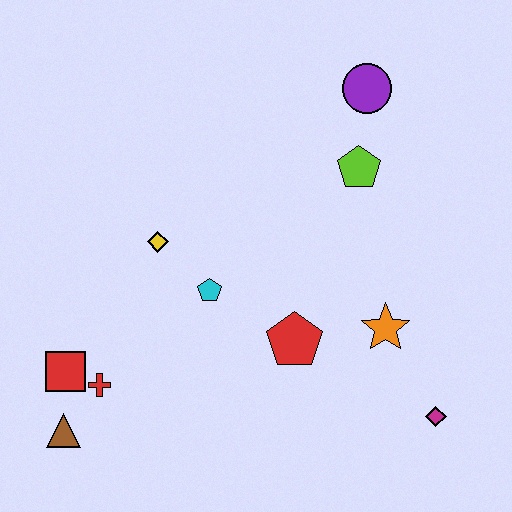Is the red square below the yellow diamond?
Yes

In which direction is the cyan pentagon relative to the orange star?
The cyan pentagon is to the left of the orange star.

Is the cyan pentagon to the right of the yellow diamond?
Yes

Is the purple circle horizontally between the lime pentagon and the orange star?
Yes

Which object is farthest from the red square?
The purple circle is farthest from the red square.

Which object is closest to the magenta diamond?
The orange star is closest to the magenta diamond.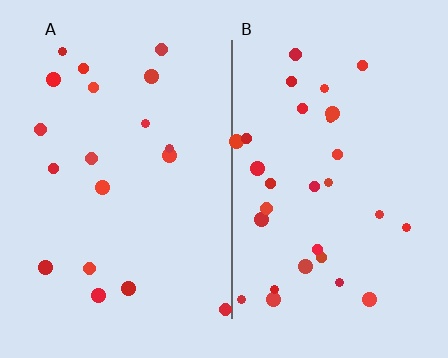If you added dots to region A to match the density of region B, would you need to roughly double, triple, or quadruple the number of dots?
Approximately double.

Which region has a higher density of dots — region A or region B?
B (the right).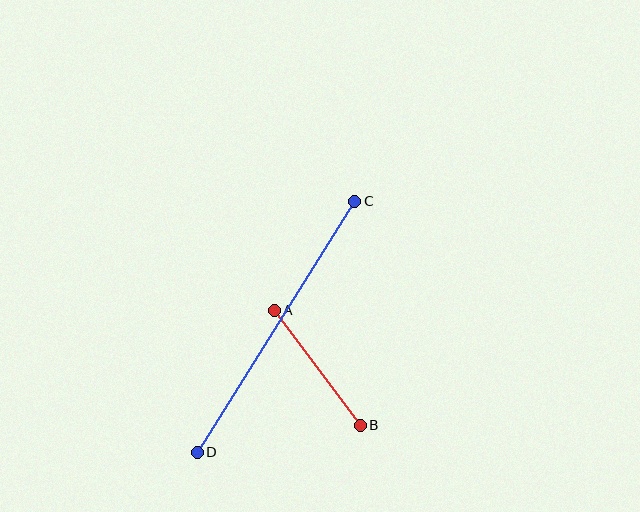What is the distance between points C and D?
The distance is approximately 296 pixels.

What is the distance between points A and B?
The distance is approximately 143 pixels.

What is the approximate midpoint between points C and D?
The midpoint is at approximately (276, 327) pixels.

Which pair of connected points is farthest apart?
Points C and D are farthest apart.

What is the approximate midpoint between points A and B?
The midpoint is at approximately (317, 368) pixels.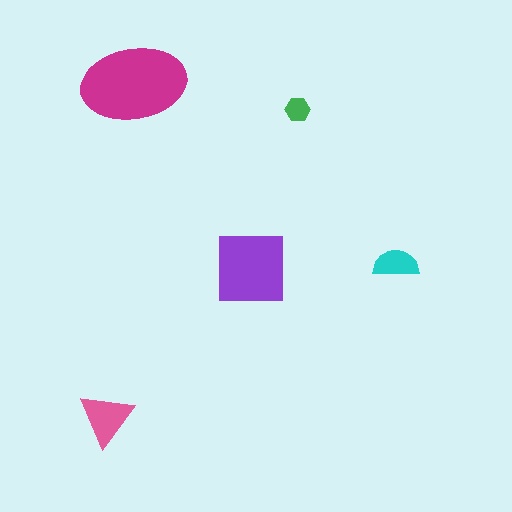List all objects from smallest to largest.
The green hexagon, the cyan semicircle, the pink triangle, the purple square, the magenta ellipse.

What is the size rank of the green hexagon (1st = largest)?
5th.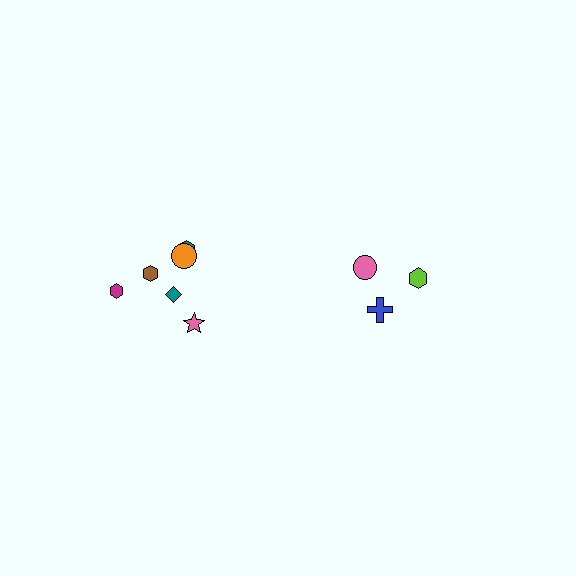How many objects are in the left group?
There are 6 objects.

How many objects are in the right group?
There are 3 objects.